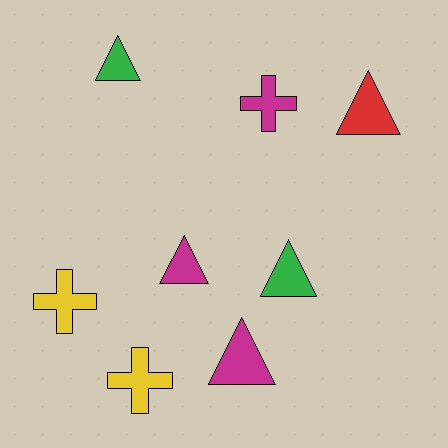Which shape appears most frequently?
Triangle, with 5 objects.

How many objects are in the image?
There are 8 objects.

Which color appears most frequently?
Magenta, with 3 objects.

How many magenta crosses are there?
There is 1 magenta cross.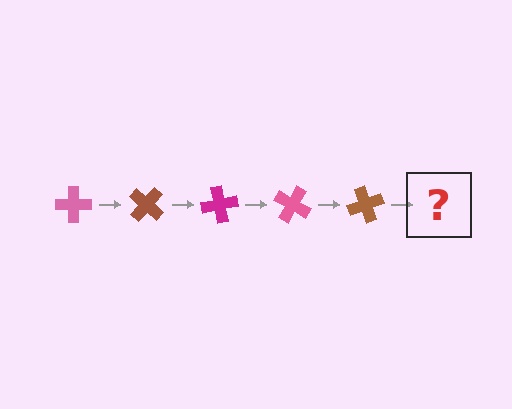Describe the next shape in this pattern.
It should be a magenta cross, rotated 200 degrees from the start.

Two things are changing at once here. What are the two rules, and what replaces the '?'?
The two rules are that it rotates 40 degrees each step and the color cycles through pink, brown, and magenta. The '?' should be a magenta cross, rotated 200 degrees from the start.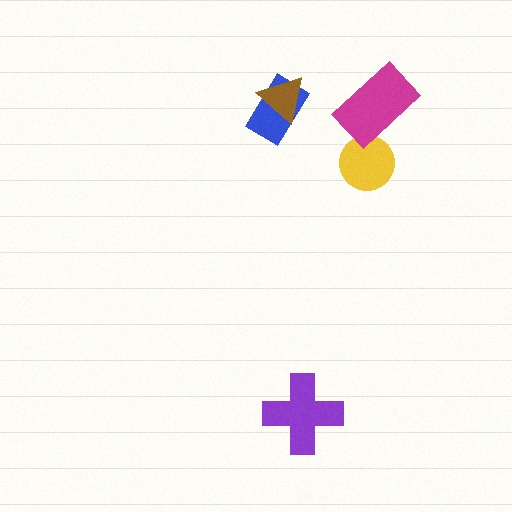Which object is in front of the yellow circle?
The magenta rectangle is in front of the yellow circle.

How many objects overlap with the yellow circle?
1 object overlaps with the yellow circle.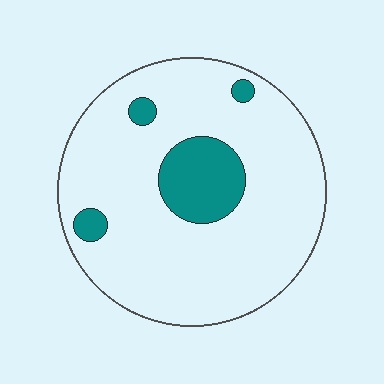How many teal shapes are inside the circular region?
4.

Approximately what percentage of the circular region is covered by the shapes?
Approximately 15%.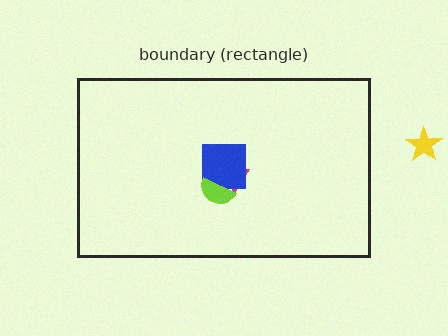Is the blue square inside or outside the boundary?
Inside.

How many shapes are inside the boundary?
3 inside, 1 outside.